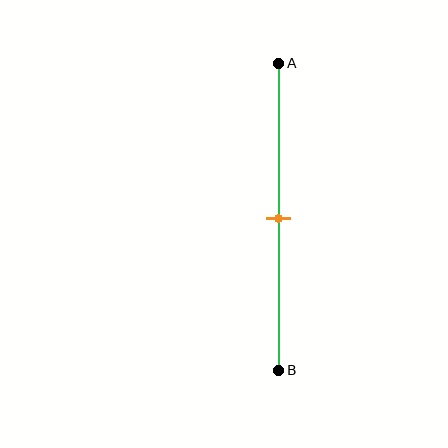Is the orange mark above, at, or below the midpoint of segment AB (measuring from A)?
The orange mark is approximately at the midpoint of segment AB.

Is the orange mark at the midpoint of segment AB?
Yes, the mark is approximately at the midpoint.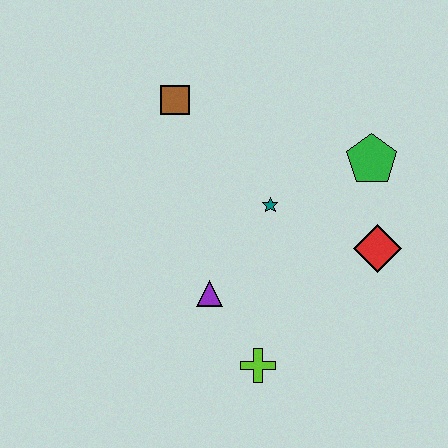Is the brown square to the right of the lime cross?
No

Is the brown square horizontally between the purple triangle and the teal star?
No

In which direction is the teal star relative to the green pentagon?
The teal star is to the left of the green pentagon.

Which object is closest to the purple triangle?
The lime cross is closest to the purple triangle.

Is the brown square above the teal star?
Yes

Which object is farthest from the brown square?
The lime cross is farthest from the brown square.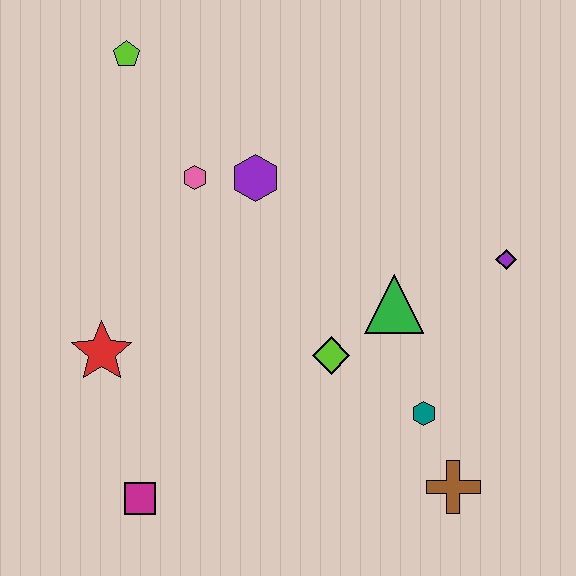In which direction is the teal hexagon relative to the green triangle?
The teal hexagon is below the green triangle.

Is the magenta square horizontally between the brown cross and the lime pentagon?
Yes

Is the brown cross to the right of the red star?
Yes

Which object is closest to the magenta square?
The red star is closest to the magenta square.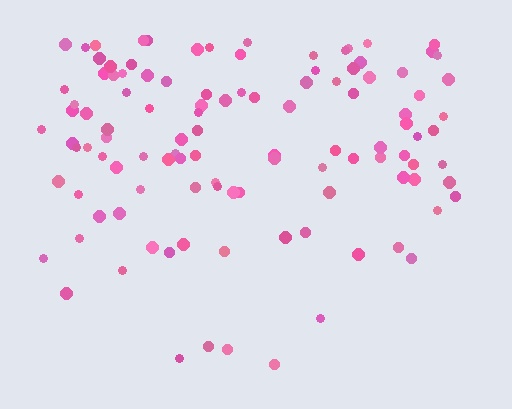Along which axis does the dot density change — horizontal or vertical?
Vertical.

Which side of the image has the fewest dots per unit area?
The bottom.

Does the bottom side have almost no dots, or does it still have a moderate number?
Still a moderate number, just noticeably fewer than the top.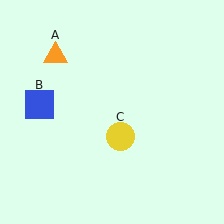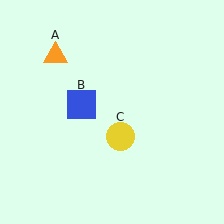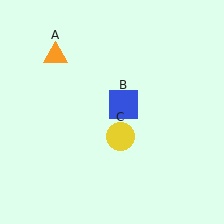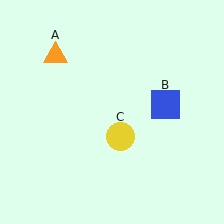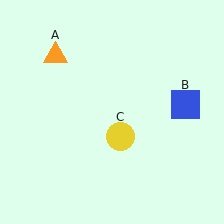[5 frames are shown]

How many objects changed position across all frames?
1 object changed position: blue square (object B).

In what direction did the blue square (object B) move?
The blue square (object B) moved right.